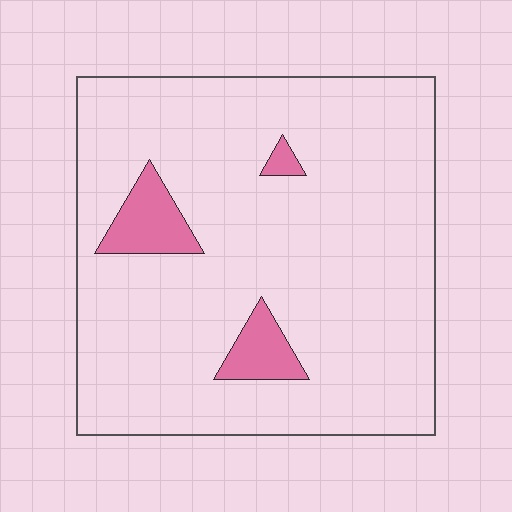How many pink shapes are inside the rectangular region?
3.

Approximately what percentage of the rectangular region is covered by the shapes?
Approximately 10%.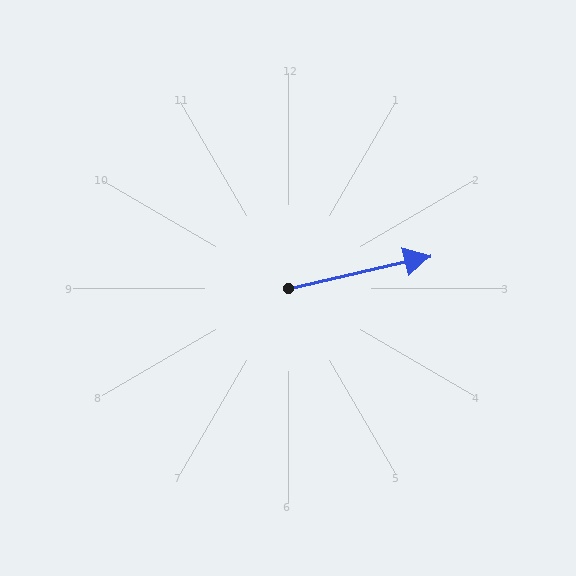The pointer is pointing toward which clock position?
Roughly 3 o'clock.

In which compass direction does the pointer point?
East.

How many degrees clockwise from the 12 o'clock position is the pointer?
Approximately 77 degrees.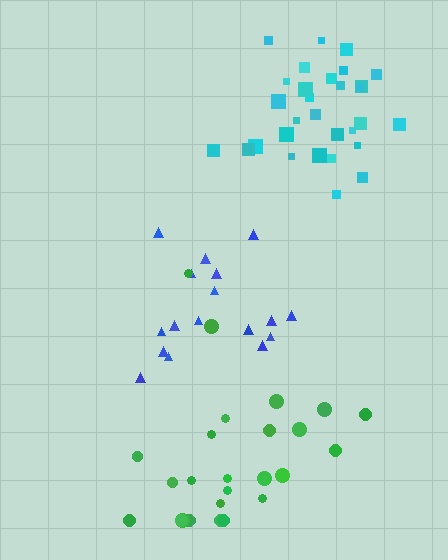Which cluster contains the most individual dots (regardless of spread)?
Cyan (30).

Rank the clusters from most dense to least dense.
cyan, blue, green.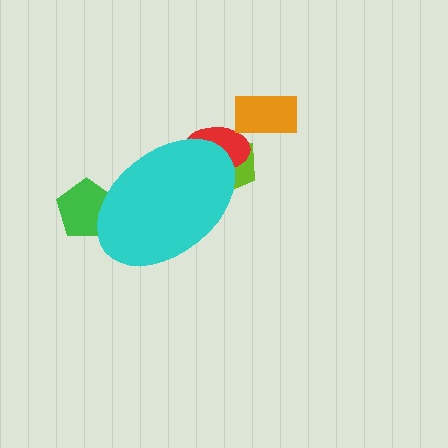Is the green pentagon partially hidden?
Yes, the green pentagon is partially hidden behind the cyan ellipse.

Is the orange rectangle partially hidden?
No, the orange rectangle is fully visible.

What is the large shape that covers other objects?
A cyan ellipse.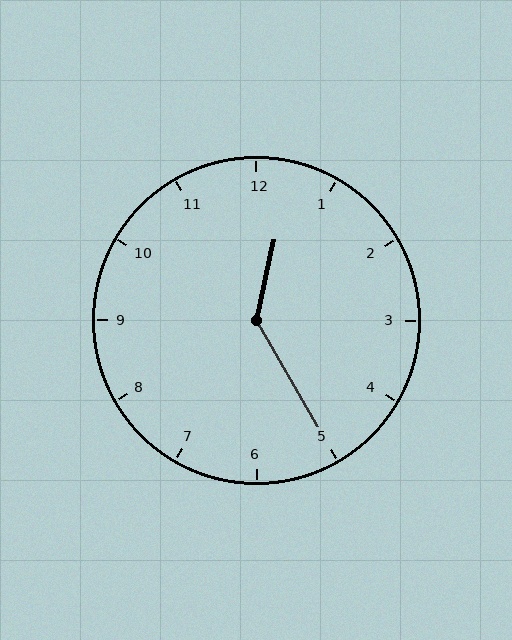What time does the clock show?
12:25.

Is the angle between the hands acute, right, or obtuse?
It is obtuse.